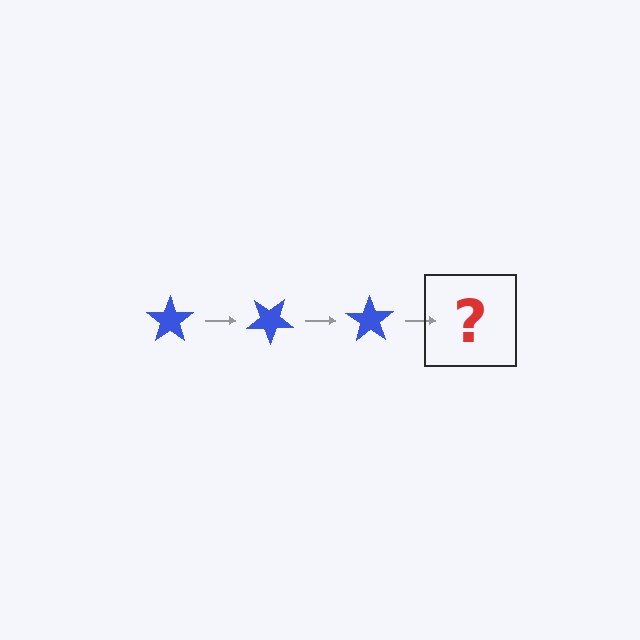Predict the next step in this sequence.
The next step is a blue star rotated 105 degrees.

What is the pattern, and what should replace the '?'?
The pattern is that the star rotates 35 degrees each step. The '?' should be a blue star rotated 105 degrees.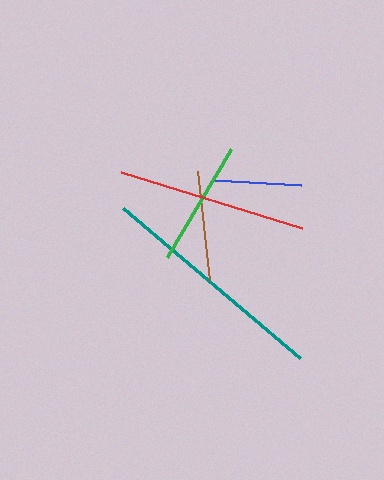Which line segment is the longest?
The teal line is the longest at approximately 232 pixels.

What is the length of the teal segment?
The teal segment is approximately 232 pixels long.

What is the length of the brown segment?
The brown segment is approximately 110 pixels long.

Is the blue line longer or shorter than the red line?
The red line is longer than the blue line.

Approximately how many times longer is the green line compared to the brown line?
The green line is approximately 1.1 times the length of the brown line.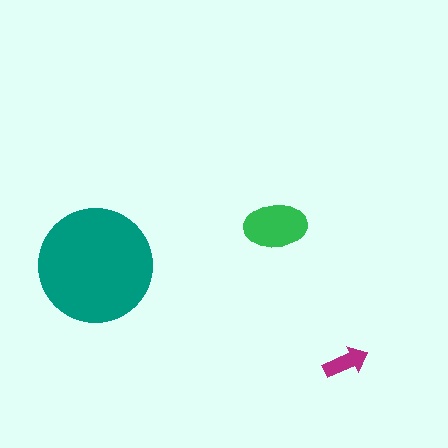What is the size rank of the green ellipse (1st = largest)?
2nd.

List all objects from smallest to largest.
The magenta arrow, the green ellipse, the teal circle.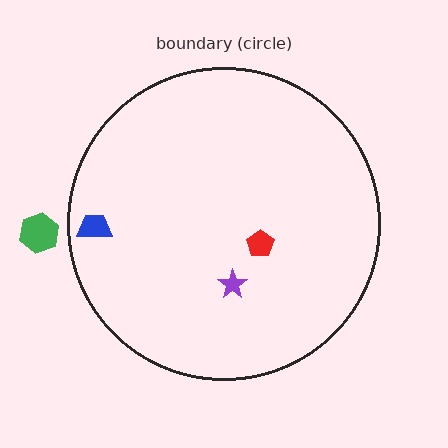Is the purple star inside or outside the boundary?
Inside.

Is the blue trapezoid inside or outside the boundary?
Inside.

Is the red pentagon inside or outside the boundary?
Inside.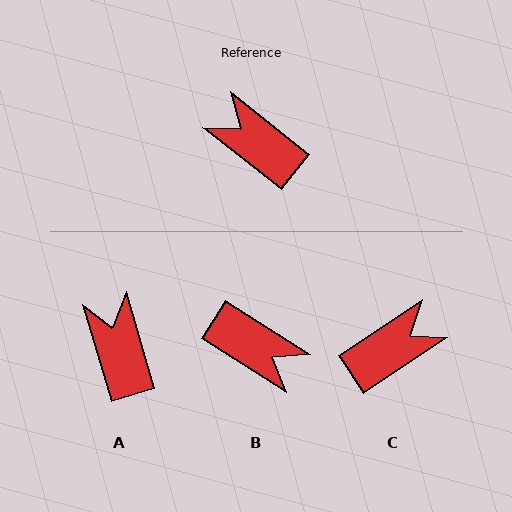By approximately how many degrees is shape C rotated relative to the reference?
Approximately 108 degrees clockwise.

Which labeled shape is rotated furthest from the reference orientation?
B, about 174 degrees away.